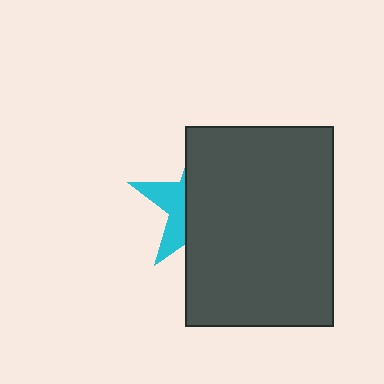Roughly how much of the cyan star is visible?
A small part of it is visible (roughly 33%).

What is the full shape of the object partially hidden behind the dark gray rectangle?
The partially hidden object is a cyan star.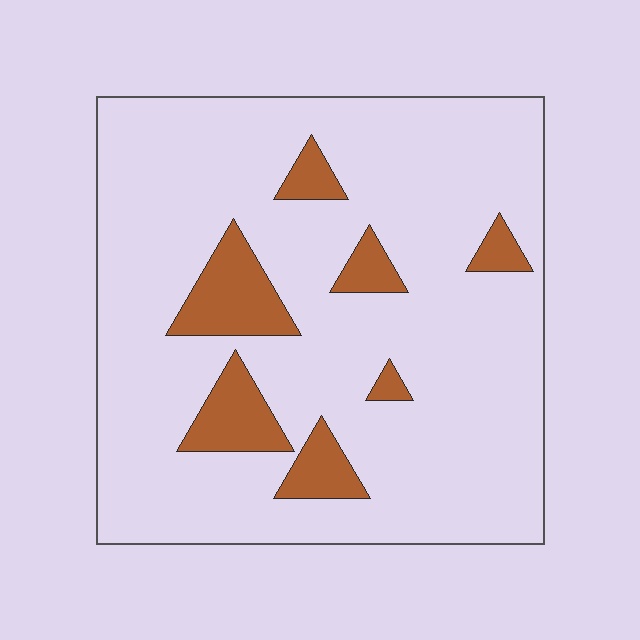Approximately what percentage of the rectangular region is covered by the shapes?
Approximately 15%.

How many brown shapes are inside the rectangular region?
7.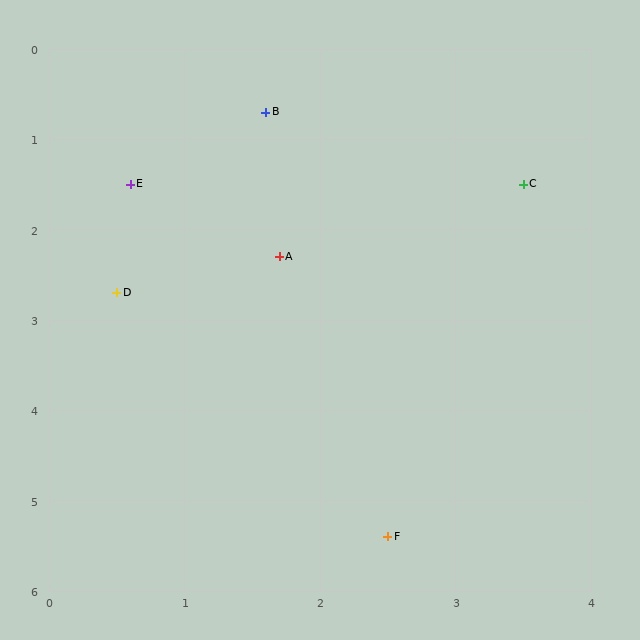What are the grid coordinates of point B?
Point B is at approximately (1.6, 0.7).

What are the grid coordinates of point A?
Point A is at approximately (1.7, 2.3).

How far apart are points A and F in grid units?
Points A and F are about 3.2 grid units apart.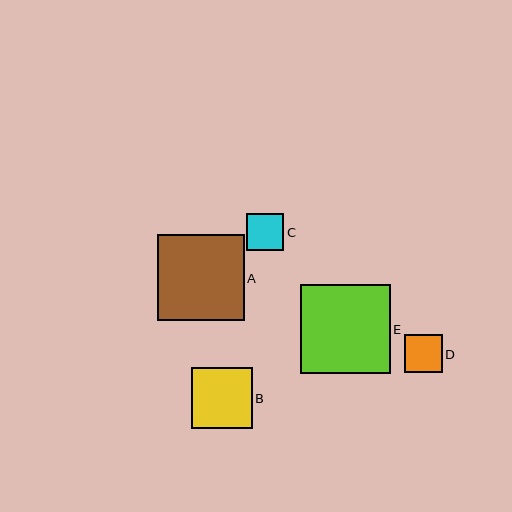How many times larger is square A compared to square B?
Square A is approximately 1.4 times the size of square B.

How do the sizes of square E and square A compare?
Square E and square A are approximately the same size.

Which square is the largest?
Square E is the largest with a size of approximately 90 pixels.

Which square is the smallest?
Square C is the smallest with a size of approximately 37 pixels.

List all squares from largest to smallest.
From largest to smallest: E, A, B, D, C.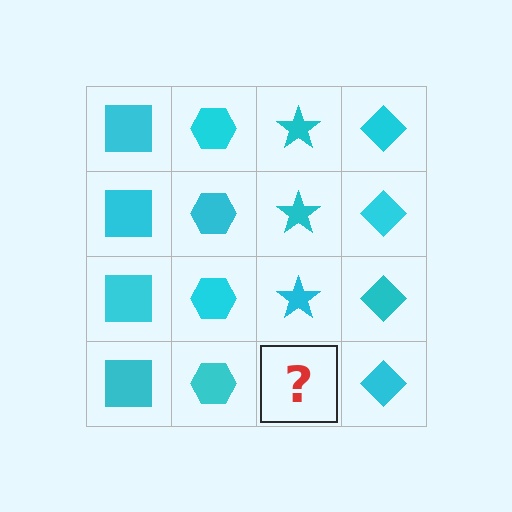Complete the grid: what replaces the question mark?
The question mark should be replaced with a cyan star.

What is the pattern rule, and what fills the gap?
The rule is that each column has a consistent shape. The gap should be filled with a cyan star.